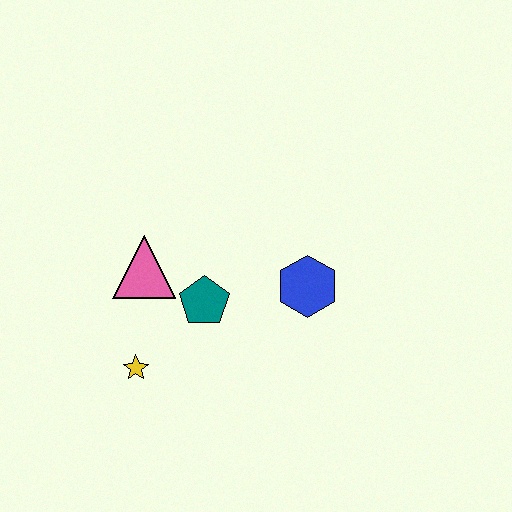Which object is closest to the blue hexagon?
The teal pentagon is closest to the blue hexagon.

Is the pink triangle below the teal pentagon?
No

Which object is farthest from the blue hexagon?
The yellow star is farthest from the blue hexagon.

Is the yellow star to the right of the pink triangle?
No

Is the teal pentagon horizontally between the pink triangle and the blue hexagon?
Yes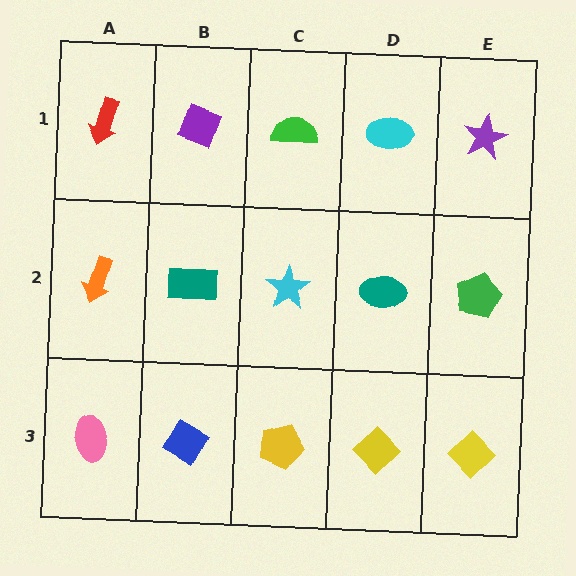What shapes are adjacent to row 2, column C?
A green semicircle (row 1, column C), a yellow pentagon (row 3, column C), a teal rectangle (row 2, column B), a teal ellipse (row 2, column D).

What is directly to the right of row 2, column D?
A green pentagon.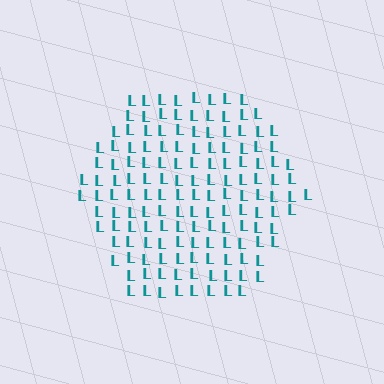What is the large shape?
The large shape is a hexagon.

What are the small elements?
The small elements are letter L's.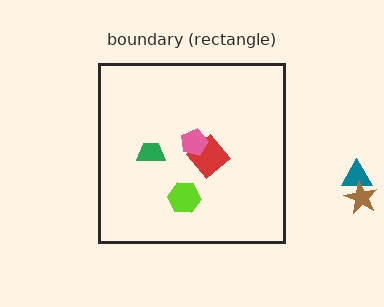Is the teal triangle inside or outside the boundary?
Outside.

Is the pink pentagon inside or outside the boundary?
Inside.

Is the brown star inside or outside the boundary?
Outside.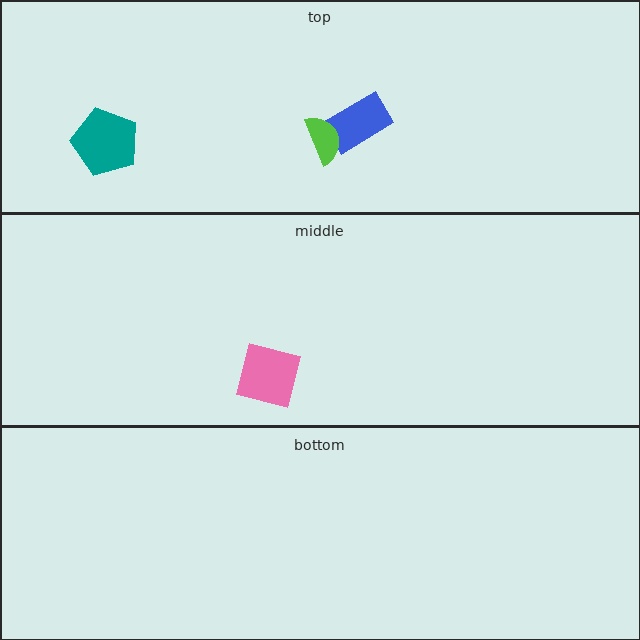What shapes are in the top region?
The teal pentagon, the blue rectangle, the lime semicircle.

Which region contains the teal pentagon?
The top region.